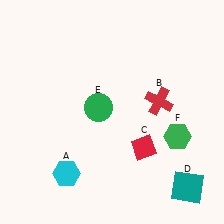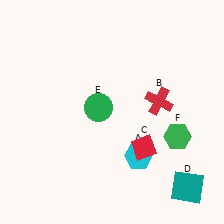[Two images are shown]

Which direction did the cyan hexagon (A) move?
The cyan hexagon (A) moved right.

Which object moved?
The cyan hexagon (A) moved right.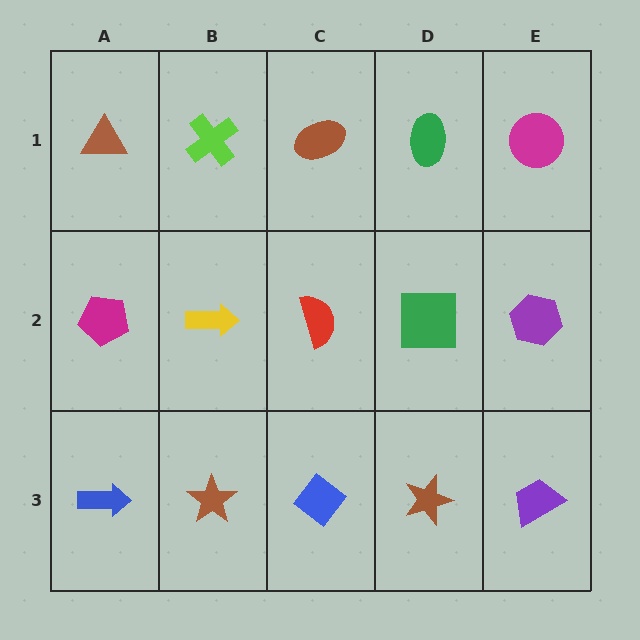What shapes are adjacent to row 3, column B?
A yellow arrow (row 2, column B), a blue arrow (row 3, column A), a blue diamond (row 3, column C).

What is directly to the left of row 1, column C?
A lime cross.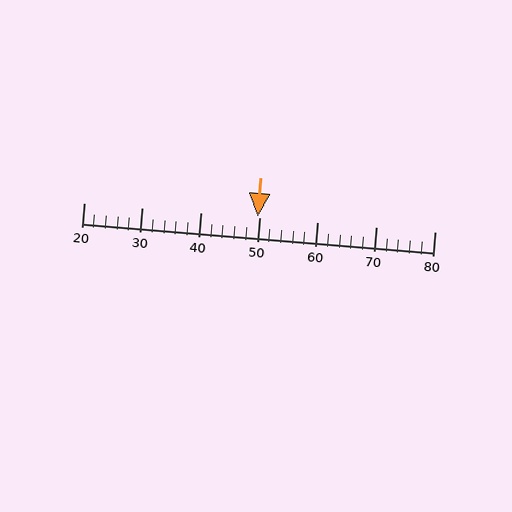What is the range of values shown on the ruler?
The ruler shows values from 20 to 80.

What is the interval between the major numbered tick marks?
The major tick marks are spaced 10 units apart.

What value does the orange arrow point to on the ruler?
The orange arrow points to approximately 50.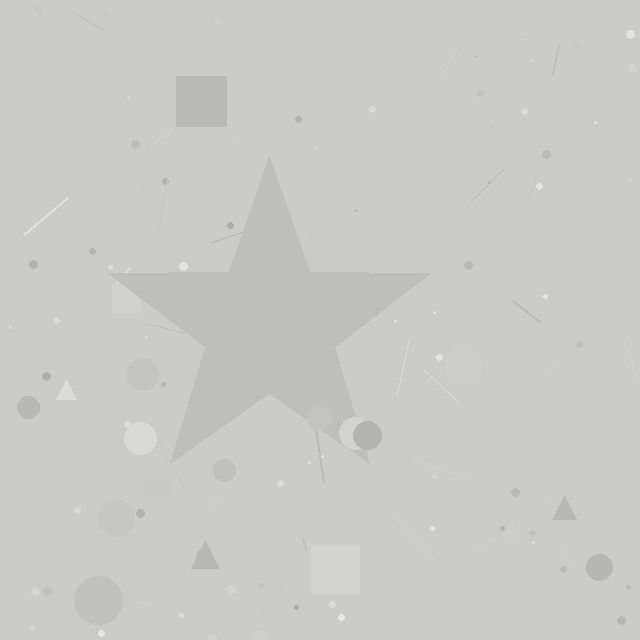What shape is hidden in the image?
A star is hidden in the image.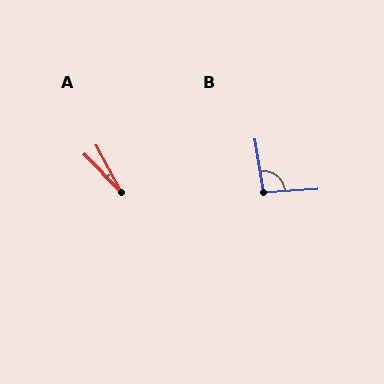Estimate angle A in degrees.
Approximately 16 degrees.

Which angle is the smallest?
A, at approximately 16 degrees.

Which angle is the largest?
B, at approximately 95 degrees.